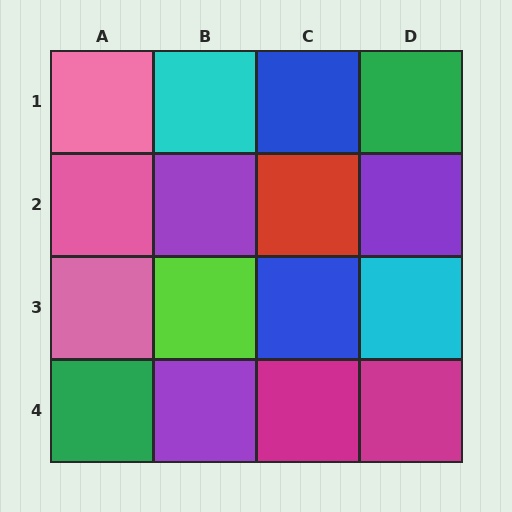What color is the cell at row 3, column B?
Lime.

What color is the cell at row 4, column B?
Purple.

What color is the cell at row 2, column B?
Purple.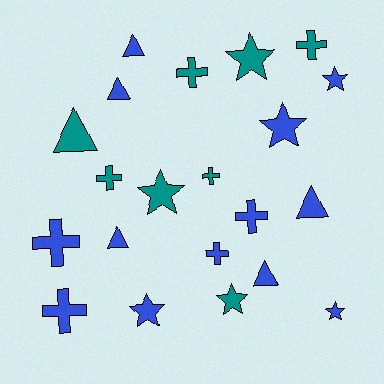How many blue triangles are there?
There are 5 blue triangles.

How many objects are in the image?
There are 21 objects.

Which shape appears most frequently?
Cross, with 8 objects.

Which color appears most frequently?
Blue, with 13 objects.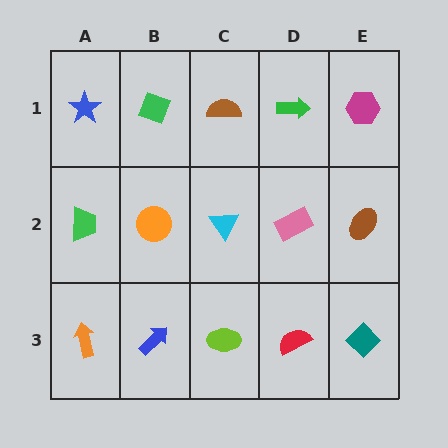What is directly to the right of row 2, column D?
A brown ellipse.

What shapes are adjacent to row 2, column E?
A magenta hexagon (row 1, column E), a teal diamond (row 3, column E), a pink rectangle (row 2, column D).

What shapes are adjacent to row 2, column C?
A brown semicircle (row 1, column C), a lime ellipse (row 3, column C), an orange circle (row 2, column B), a pink rectangle (row 2, column D).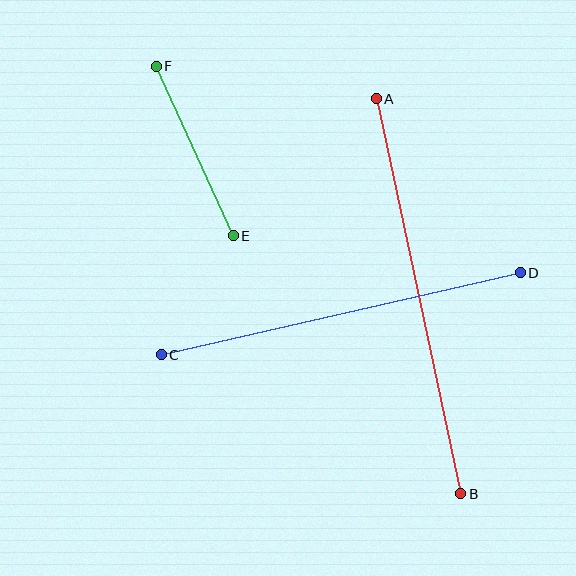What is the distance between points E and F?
The distance is approximately 186 pixels.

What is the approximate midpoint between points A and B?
The midpoint is at approximately (418, 296) pixels.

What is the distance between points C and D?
The distance is approximately 368 pixels.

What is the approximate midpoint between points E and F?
The midpoint is at approximately (195, 151) pixels.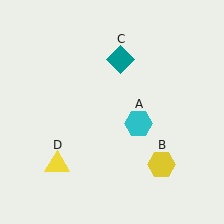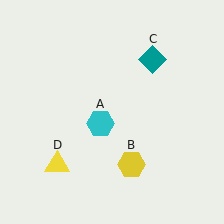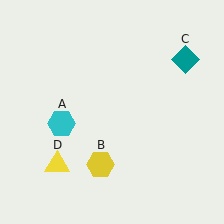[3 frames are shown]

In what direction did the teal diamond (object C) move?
The teal diamond (object C) moved right.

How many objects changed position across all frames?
3 objects changed position: cyan hexagon (object A), yellow hexagon (object B), teal diamond (object C).